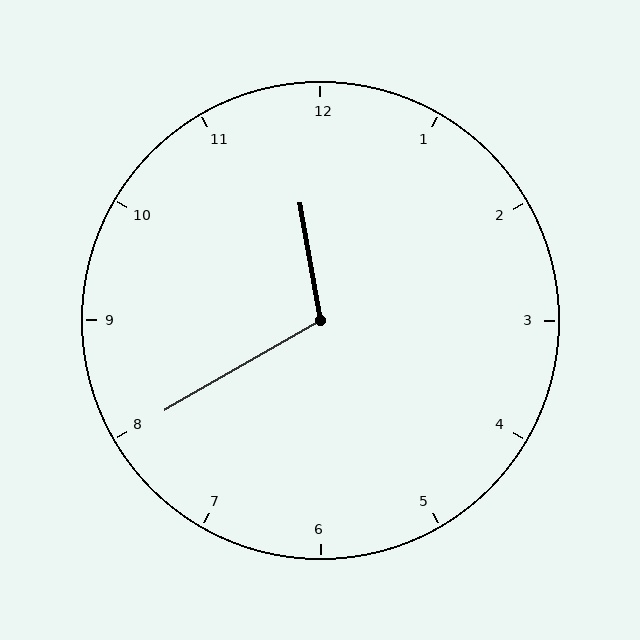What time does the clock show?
11:40.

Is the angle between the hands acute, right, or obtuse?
It is obtuse.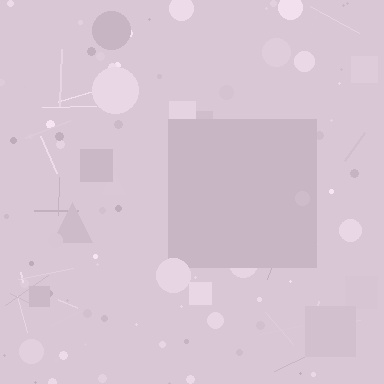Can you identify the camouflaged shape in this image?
The camouflaged shape is a square.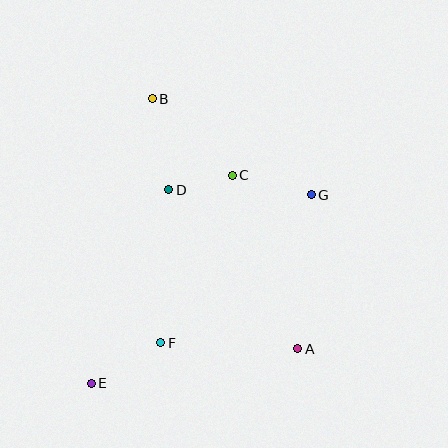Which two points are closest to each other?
Points C and D are closest to each other.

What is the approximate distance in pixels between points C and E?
The distance between C and E is approximately 251 pixels.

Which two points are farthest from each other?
Points B and E are farthest from each other.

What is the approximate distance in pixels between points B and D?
The distance between B and D is approximately 93 pixels.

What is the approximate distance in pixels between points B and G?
The distance between B and G is approximately 186 pixels.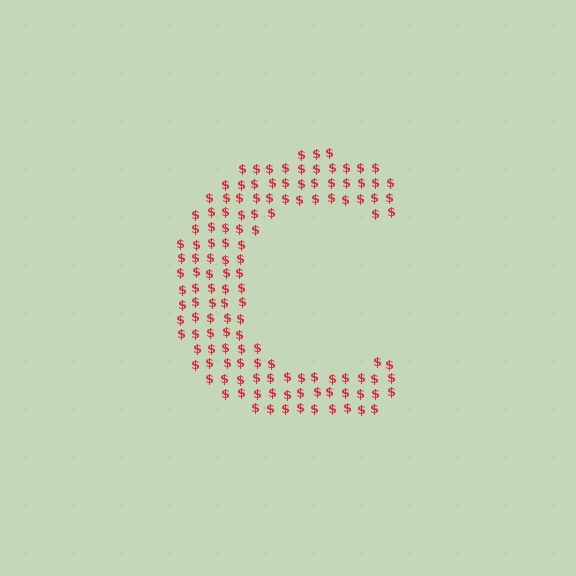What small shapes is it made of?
It is made of small dollar signs.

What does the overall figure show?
The overall figure shows the letter C.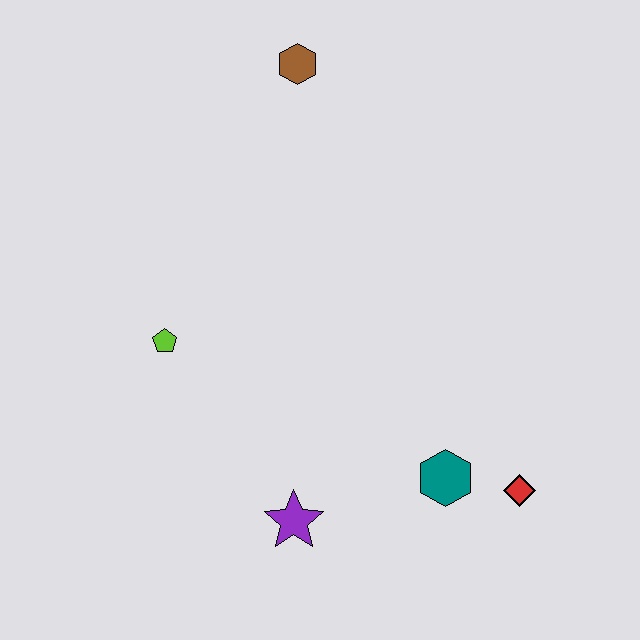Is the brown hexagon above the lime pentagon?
Yes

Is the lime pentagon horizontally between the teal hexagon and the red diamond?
No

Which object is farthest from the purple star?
The brown hexagon is farthest from the purple star.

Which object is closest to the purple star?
The teal hexagon is closest to the purple star.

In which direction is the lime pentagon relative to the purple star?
The lime pentagon is above the purple star.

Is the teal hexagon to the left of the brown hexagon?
No